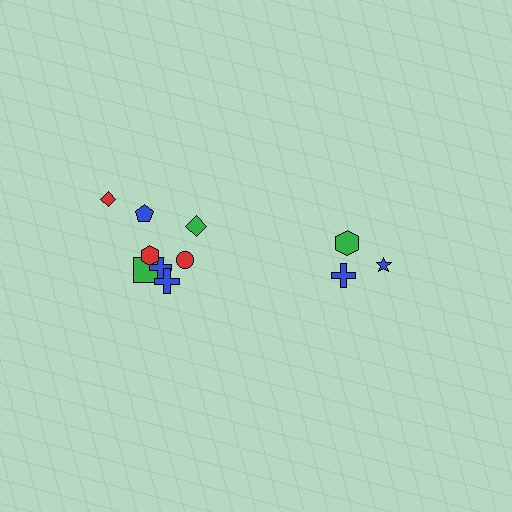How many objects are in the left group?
There are 8 objects.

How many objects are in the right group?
There are 4 objects.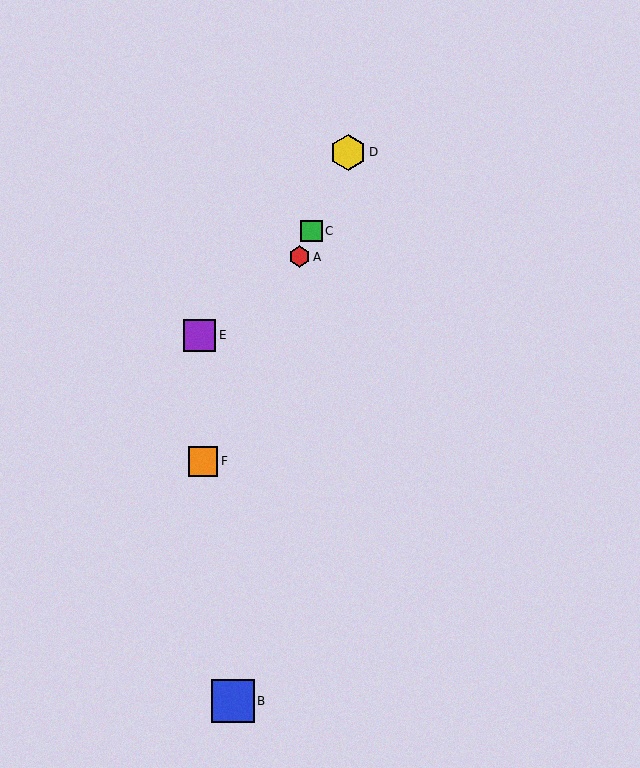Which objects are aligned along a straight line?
Objects A, C, D, F are aligned along a straight line.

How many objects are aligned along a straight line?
4 objects (A, C, D, F) are aligned along a straight line.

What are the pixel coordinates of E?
Object E is at (200, 335).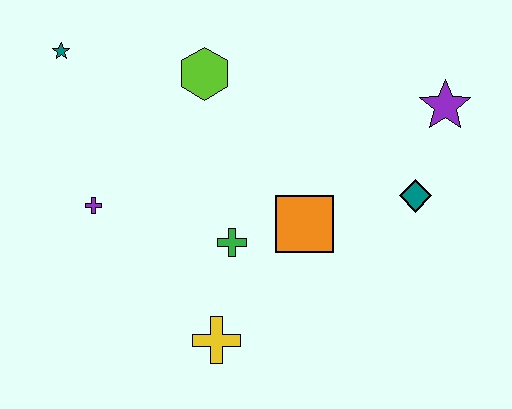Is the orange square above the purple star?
No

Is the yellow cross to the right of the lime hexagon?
Yes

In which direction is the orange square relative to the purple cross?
The orange square is to the right of the purple cross.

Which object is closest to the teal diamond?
The purple star is closest to the teal diamond.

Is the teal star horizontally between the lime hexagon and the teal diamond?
No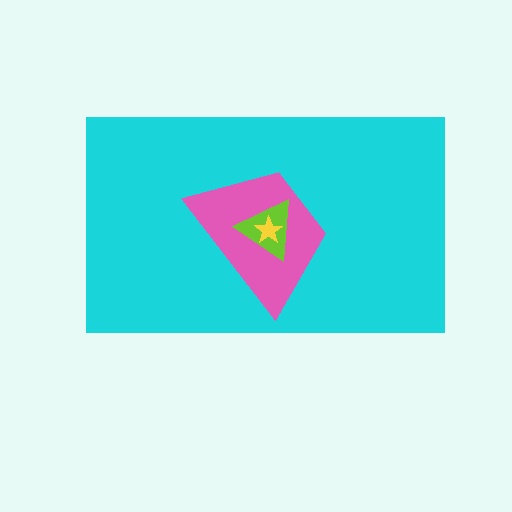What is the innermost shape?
The yellow star.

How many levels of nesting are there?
4.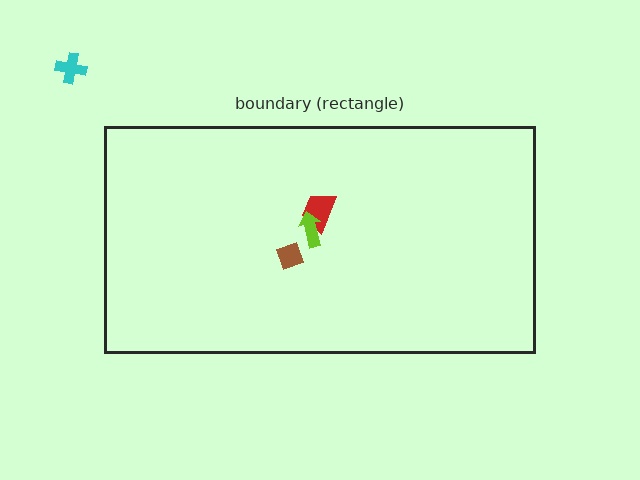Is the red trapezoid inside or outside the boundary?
Inside.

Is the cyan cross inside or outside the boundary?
Outside.